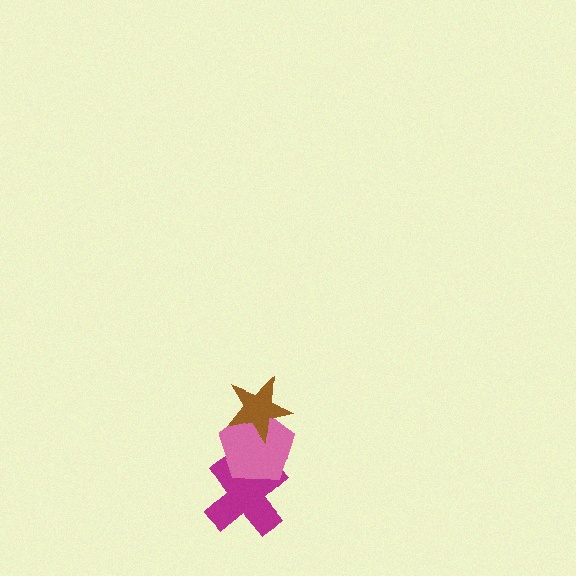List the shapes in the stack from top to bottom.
From top to bottom: the brown star, the pink pentagon, the magenta cross.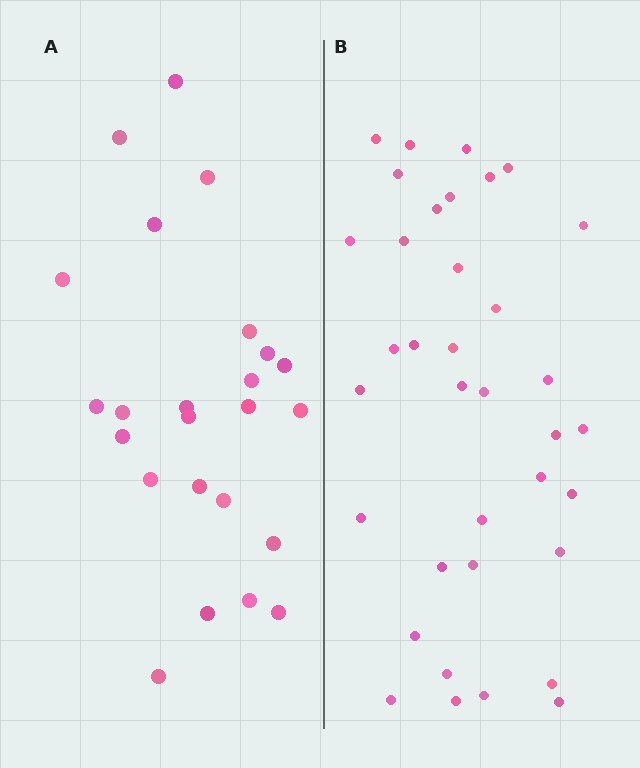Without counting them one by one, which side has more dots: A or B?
Region B (the right region) has more dots.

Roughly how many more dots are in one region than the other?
Region B has roughly 12 or so more dots than region A.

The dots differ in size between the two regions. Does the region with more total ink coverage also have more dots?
No. Region A has more total ink coverage because its dots are larger, but region B actually contains more individual dots. Total area can be misleading — the number of items is what matters here.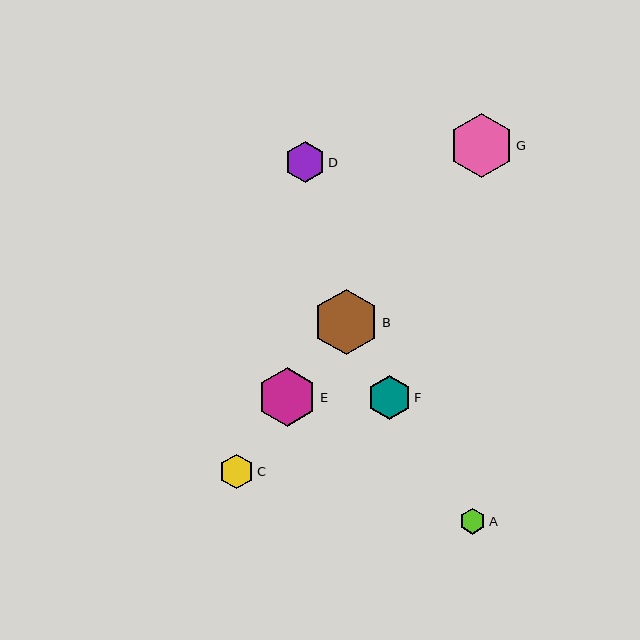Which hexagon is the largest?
Hexagon B is the largest with a size of approximately 65 pixels.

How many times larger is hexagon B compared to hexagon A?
Hexagon B is approximately 2.5 times the size of hexagon A.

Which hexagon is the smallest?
Hexagon A is the smallest with a size of approximately 26 pixels.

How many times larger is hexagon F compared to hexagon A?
Hexagon F is approximately 1.7 times the size of hexagon A.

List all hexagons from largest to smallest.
From largest to smallest: B, G, E, F, D, C, A.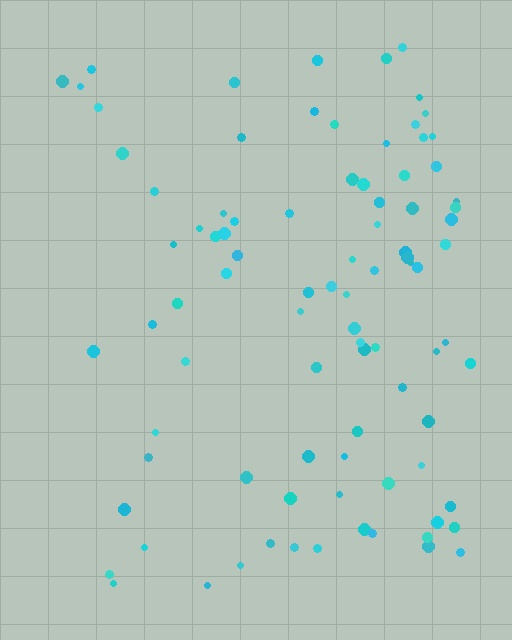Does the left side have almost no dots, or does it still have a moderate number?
Still a moderate number, just noticeably fewer than the right.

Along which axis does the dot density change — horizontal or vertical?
Horizontal.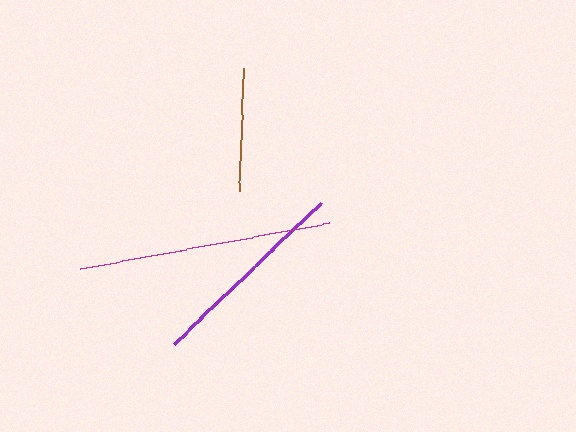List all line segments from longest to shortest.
From longest to shortest: magenta, purple, brown.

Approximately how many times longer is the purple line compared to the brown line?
The purple line is approximately 1.7 times the length of the brown line.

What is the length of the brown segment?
The brown segment is approximately 122 pixels long.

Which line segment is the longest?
The magenta line is the longest at approximately 254 pixels.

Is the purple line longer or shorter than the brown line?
The purple line is longer than the brown line.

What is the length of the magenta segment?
The magenta segment is approximately 254 pixels long.